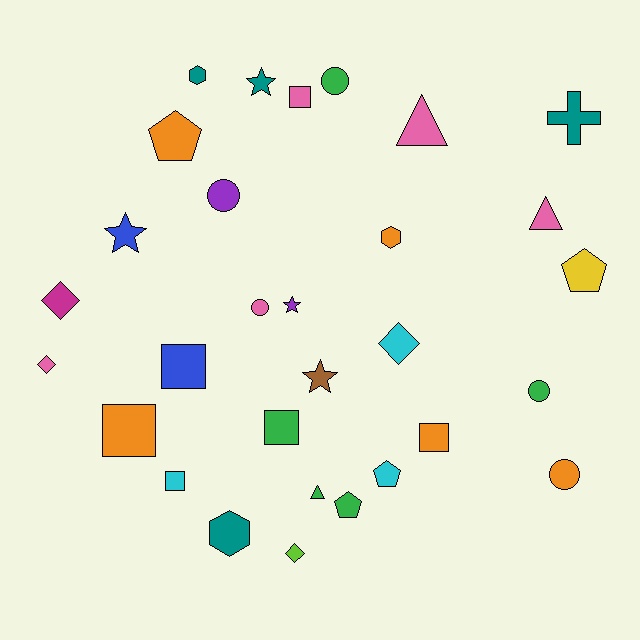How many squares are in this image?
There are 6 squares.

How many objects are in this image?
There are 30 objects.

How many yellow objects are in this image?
There is 1 yellow object.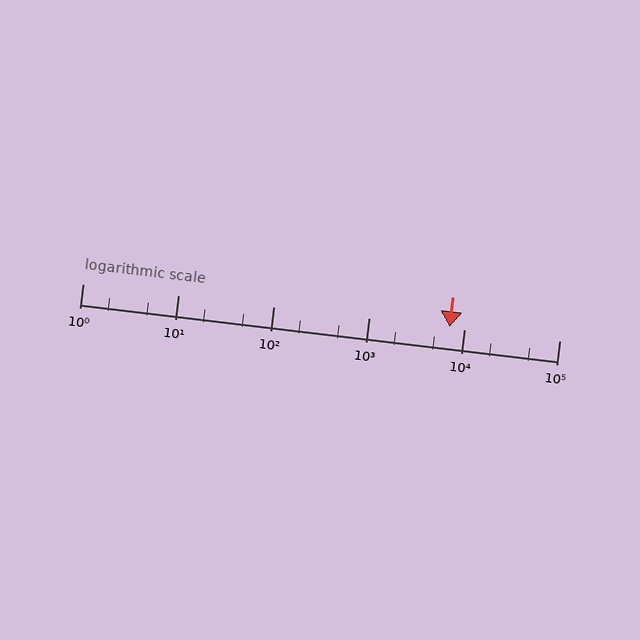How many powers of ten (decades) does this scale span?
The scale spans 5 decades, from 1 to 100000.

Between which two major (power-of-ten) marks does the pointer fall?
The pointer is between 1000 and 10000.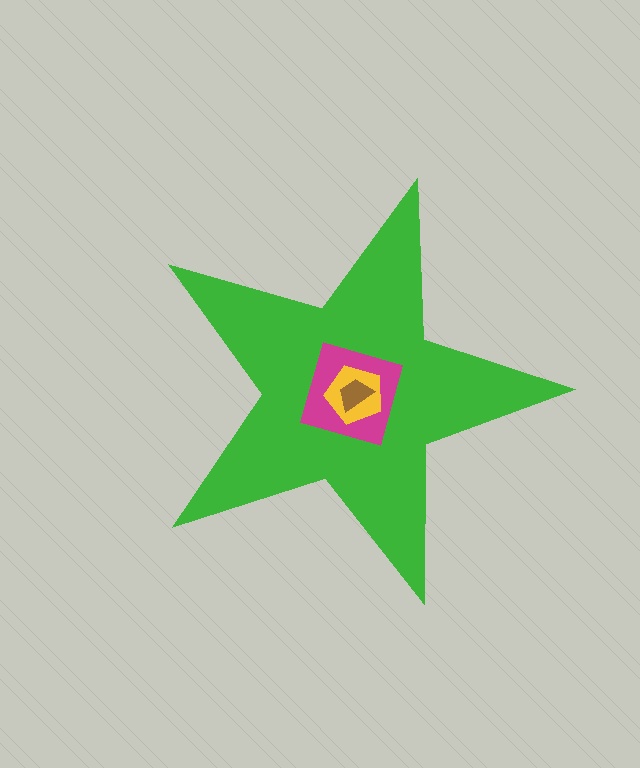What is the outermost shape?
The green star.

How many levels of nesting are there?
4.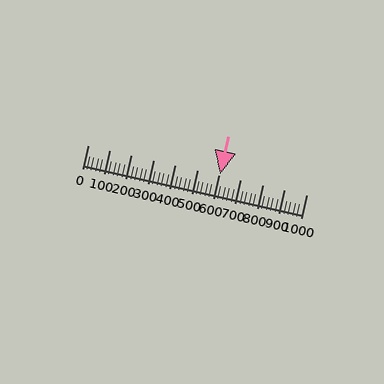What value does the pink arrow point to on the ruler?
The pink arrow points to approximately 606.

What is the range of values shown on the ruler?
The ruler shows values from 0 to 1000.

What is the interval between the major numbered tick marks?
The major tick marks are spaced 100 units apart.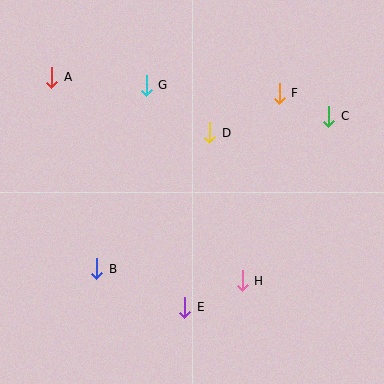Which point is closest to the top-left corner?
Point A is closest to the top-left corner.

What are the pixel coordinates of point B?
Point B is at (97, 269).